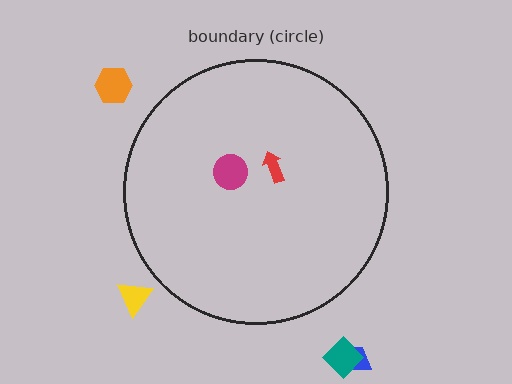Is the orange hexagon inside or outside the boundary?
Outside.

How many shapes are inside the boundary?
2 inside, 4 outside.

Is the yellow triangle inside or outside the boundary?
Outside.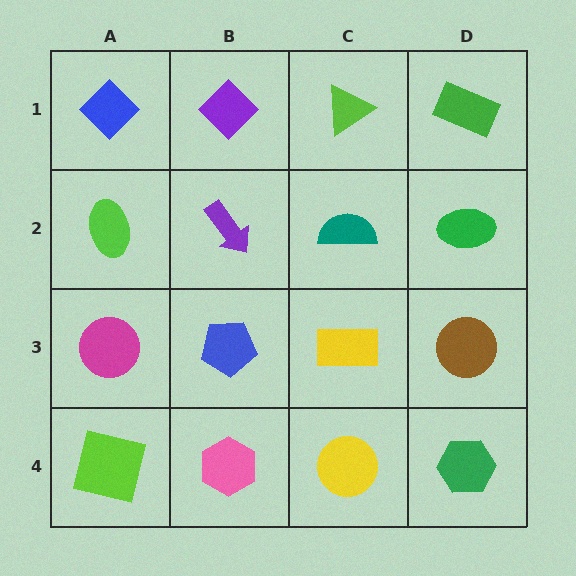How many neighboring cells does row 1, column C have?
3.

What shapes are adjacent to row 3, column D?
A green ellipse (row 2, column D), a green hexagon (row 4, column D), a yellow rectangle (row 3, column C).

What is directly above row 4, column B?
A blue pentagon.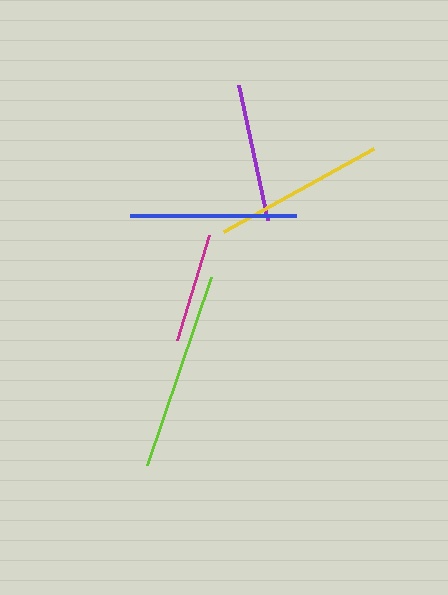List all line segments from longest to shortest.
From longest to shortest: lime, yellow, blue, purple, magenta.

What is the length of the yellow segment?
The yellow segment is approximately 171 pixels long.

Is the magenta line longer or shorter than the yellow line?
The yellow line is longer than the magenta line.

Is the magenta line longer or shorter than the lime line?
The lime line is longer than the magenta line.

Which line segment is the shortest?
The magenta line is the shortest at approximately 110 pixels.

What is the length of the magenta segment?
The magenta segment is approximately 110 pixels long.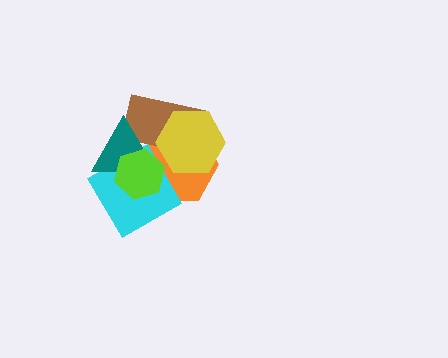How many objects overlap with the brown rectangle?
4 objects overlap with the brown rectangle.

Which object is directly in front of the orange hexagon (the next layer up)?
The brown rectangle is directly in front of the orange hexagon.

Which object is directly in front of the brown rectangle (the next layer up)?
The yellow hexagon is directly in front of the brown rectangle.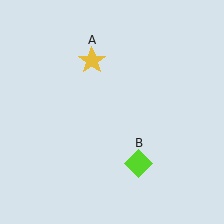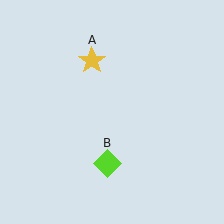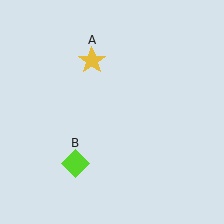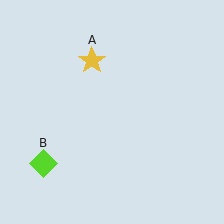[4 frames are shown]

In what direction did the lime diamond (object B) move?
The lime diamond (object B) moved left.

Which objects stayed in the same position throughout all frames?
Yellow star (object A) remained stationary.